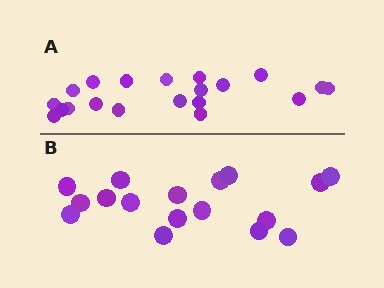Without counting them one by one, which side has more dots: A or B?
Region A (the top region) has more dots.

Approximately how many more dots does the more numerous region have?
Region A has just a few more — roughly 2 or 3 more dots than region B.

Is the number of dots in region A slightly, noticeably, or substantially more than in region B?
Region A has only slightly more — the two regions are fairly close. The ratio is roughly 1.2 to 1.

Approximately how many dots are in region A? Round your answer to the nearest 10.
About 20 dots.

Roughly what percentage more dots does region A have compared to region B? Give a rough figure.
About 20% more.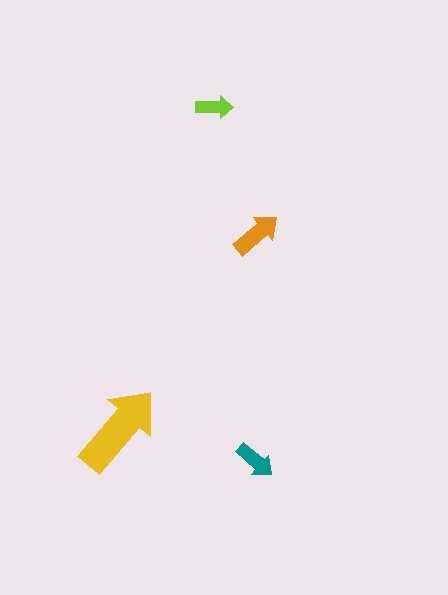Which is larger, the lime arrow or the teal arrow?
The teal one.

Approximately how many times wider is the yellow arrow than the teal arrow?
About 2.5 times wider.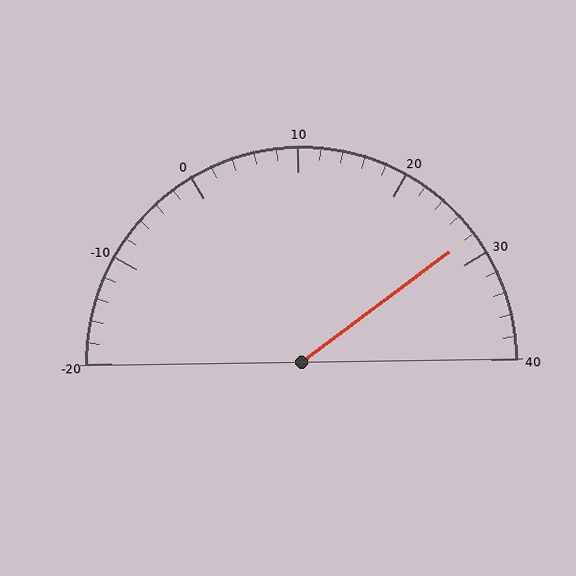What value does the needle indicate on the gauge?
The needle indicates approximately 28.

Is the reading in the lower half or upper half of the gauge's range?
The reading is in the upper half of the range (-20 to 40).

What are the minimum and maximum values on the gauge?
The gauge ranges from -20 to 40.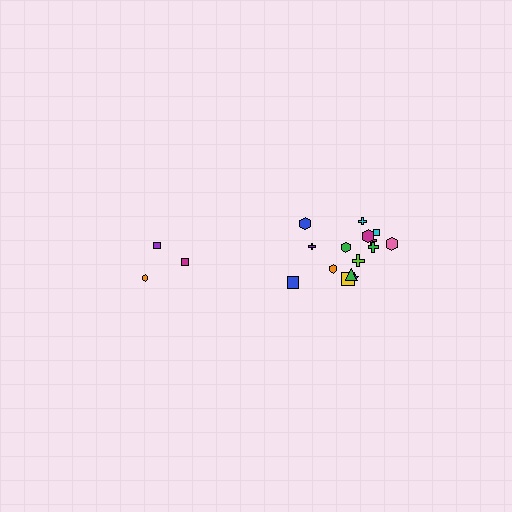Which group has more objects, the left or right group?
The right group.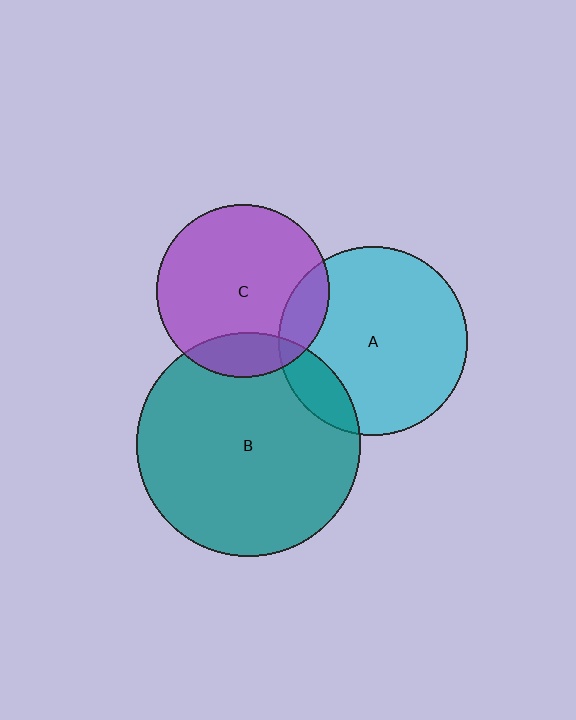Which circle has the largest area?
Circle B (teal).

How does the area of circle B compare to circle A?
Approximately 1.4 times.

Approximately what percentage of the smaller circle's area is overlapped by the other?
Approximately 15%.